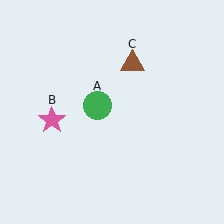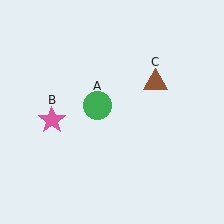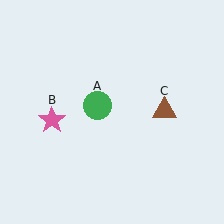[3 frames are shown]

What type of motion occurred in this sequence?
The brown triangle (object C) rotated clockwise around the center of the scene.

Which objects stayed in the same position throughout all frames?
Green circle (object A) and pink star (object B) remained stationary.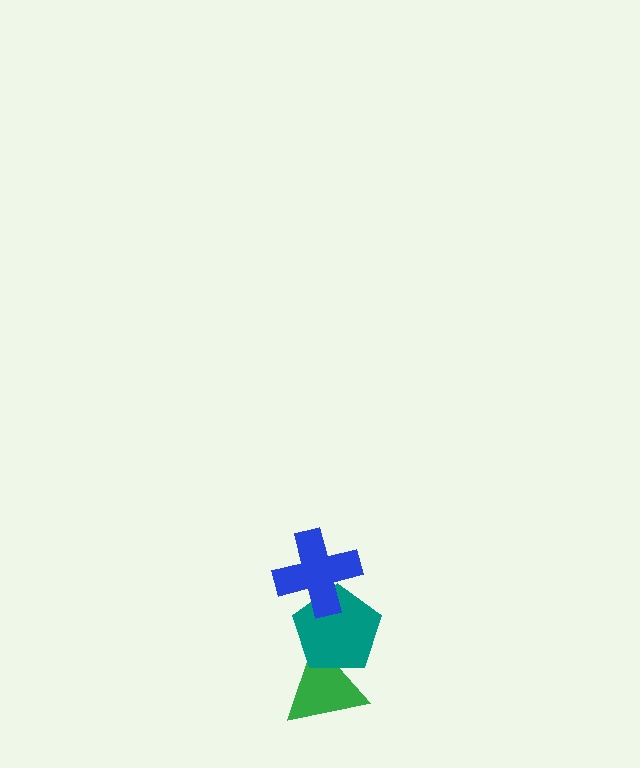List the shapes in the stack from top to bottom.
From top to bottom: the blue cross, the teal pentagon, the green triangle.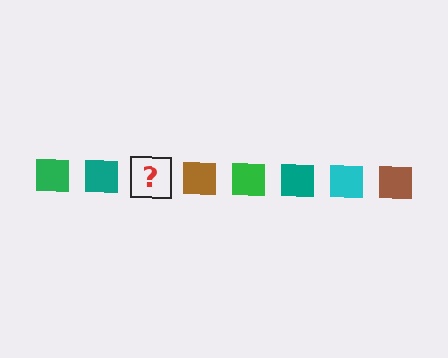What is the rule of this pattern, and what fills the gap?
The rule is that the pattern cycles through green, teal, cyan, brown squares. The gap should be filled with a cyan square.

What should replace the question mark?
The question mark should be replaced with a cyan square.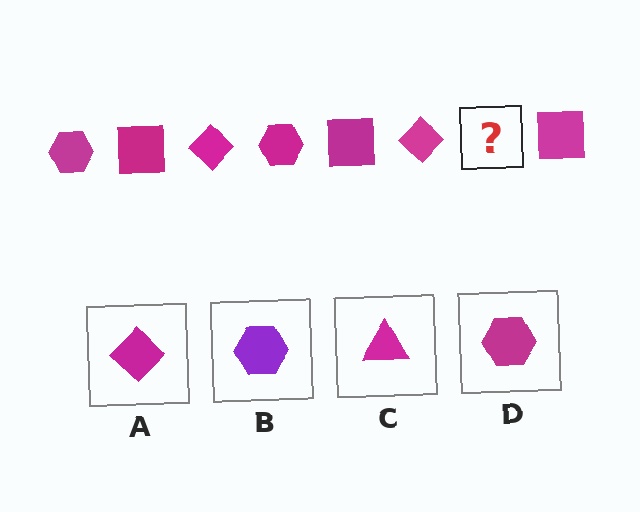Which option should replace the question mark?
Option D.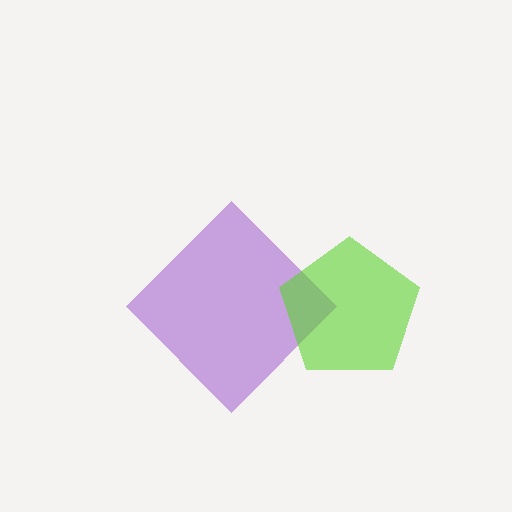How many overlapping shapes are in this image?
There are 2 overlapping shapes in the image.